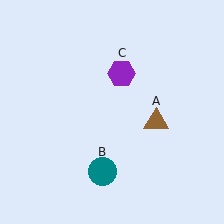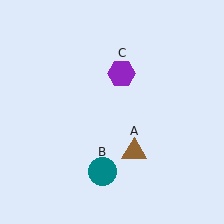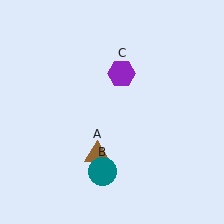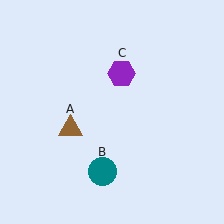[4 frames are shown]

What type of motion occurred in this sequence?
The brown triangle (object A) rotated clockwise around the center of the scene.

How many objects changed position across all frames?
1 object changed position: brown triangle (object A).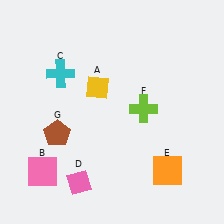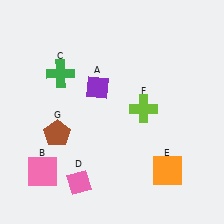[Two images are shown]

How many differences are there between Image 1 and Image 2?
There are 2 differences between the two images.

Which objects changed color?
A changed from yellow to purple. C changed from cyan to green.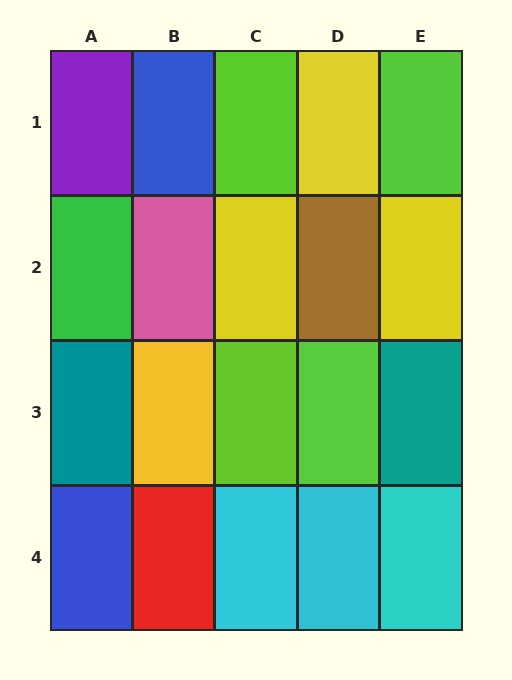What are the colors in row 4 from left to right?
Blue, red, cyan, cyan, cyan.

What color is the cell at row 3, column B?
Yellow.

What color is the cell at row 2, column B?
Pink.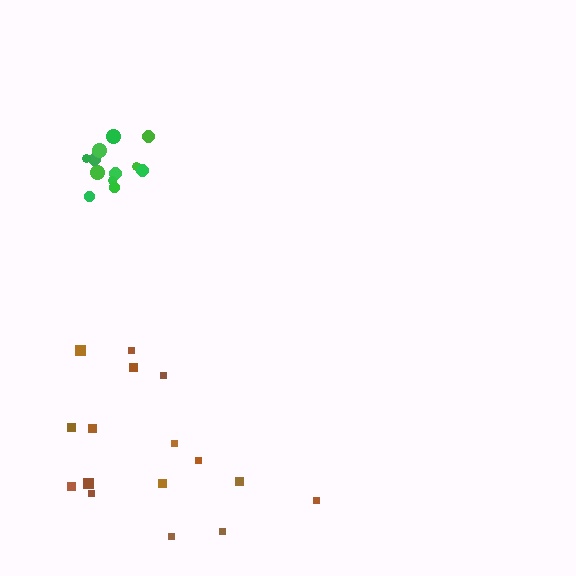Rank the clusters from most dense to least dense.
green, brown.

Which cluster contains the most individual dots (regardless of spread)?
Brown (16).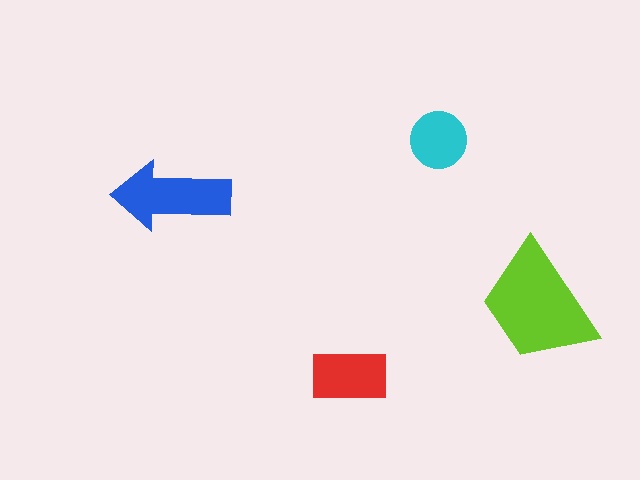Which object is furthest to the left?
The blue arrow is leftmost.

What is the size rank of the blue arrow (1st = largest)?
2nd.